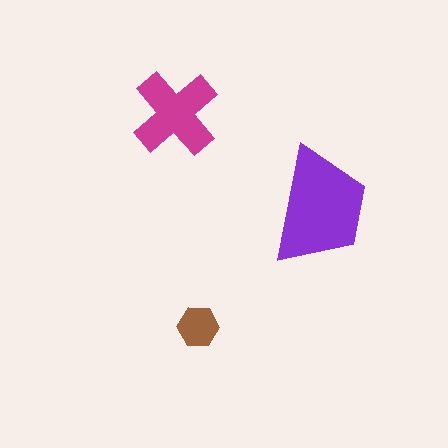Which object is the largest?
The purple trapezoid.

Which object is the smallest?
The brown hexagon.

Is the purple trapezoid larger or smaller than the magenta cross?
Larger.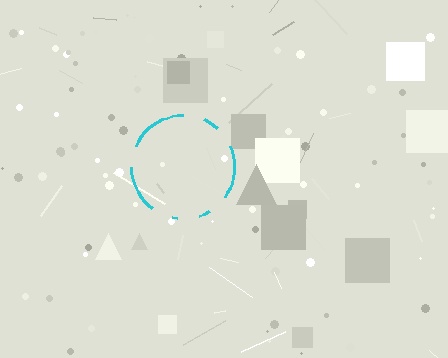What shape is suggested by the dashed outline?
The dashed outline suggests a circle.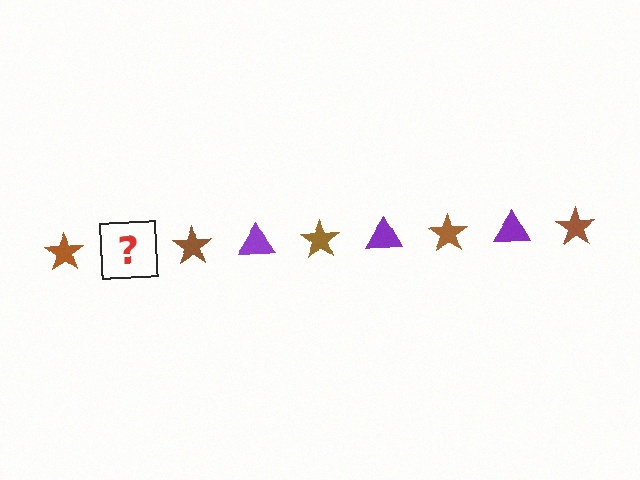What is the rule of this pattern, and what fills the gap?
The rule is that the pattern alternates between brown star and purple triangle. The gap should be filled with a purple triangle.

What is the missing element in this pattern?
The missing element is a purple triangle.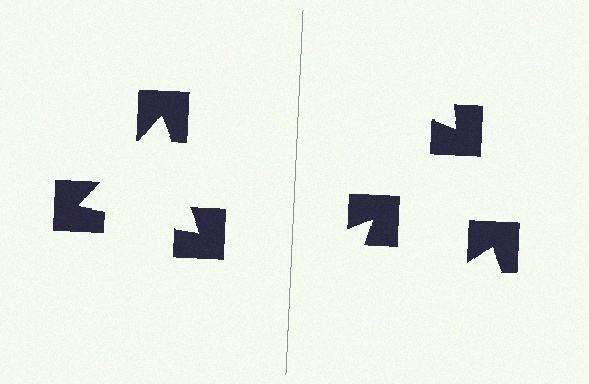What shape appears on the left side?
An illusory triangle.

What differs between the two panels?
The notched squares are positioned identically on both sides; only the wedge orientations differ. On the left they align to a triangle; on the right they are misaligned.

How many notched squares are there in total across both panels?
6 — 3 on each side.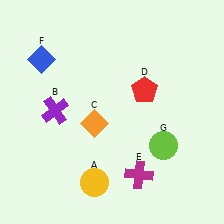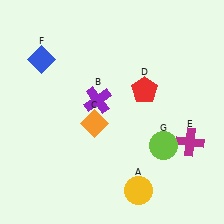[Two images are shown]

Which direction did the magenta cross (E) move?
The magenta cross (E) moved right.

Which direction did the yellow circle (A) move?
The yellow circle (A) moved right.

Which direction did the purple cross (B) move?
The purple cross (B) moved right.